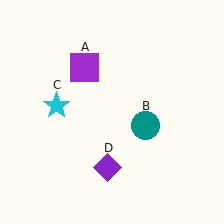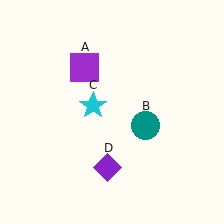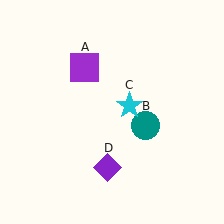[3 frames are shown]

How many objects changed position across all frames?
1 object changed position: cyan star (object C).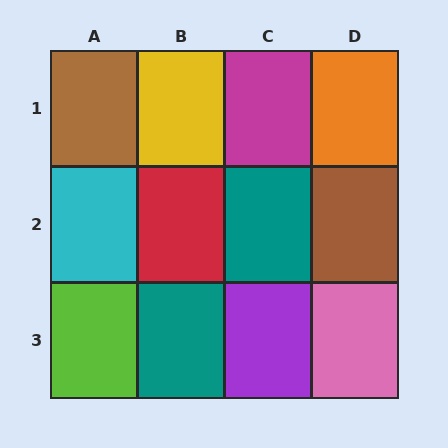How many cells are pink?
1 cell is pink.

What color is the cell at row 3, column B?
Teal.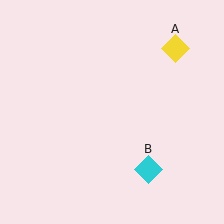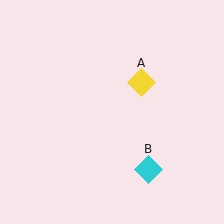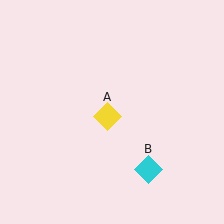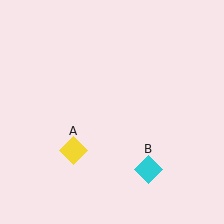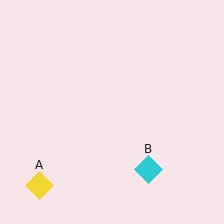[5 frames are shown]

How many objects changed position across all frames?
1 object changed position: yellow diamond (object A).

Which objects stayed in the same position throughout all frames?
Cyan diamond (object B) remained stationary.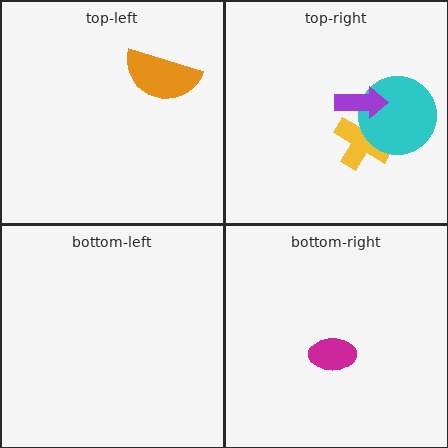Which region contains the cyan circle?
The top-right region.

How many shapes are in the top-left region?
1.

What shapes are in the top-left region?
The orange semicircle.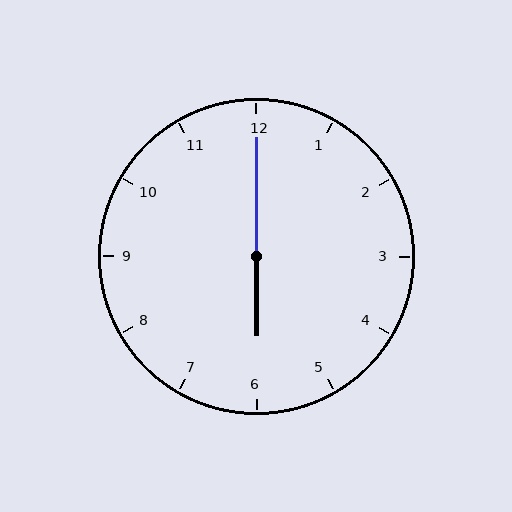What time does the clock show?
6:00.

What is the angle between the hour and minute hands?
Approximately 180 degrees.